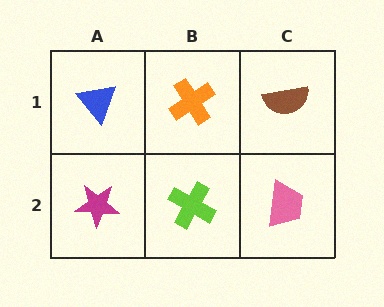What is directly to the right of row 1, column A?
An orange cross.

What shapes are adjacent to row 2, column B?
An orange cross (row 1, column B), a magenta star (row 2, column A), a pink trapezoid (row 2, column C).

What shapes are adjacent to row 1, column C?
A pink trapezoid (row 2, column C), an orange cross (row 1, column B).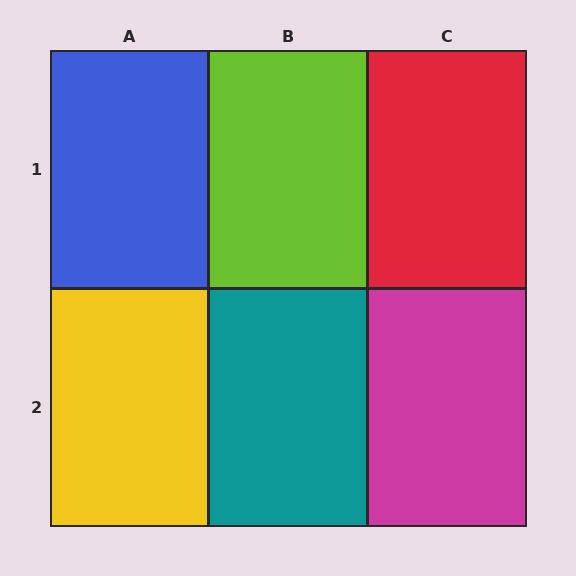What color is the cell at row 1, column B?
Lime.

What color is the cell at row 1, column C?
Red.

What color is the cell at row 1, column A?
Blue.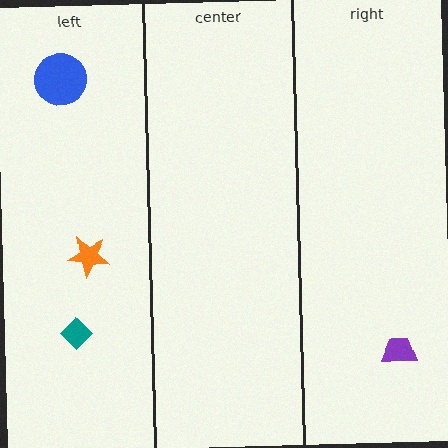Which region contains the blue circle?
The left region.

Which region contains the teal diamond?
The left region.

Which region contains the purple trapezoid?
The right region.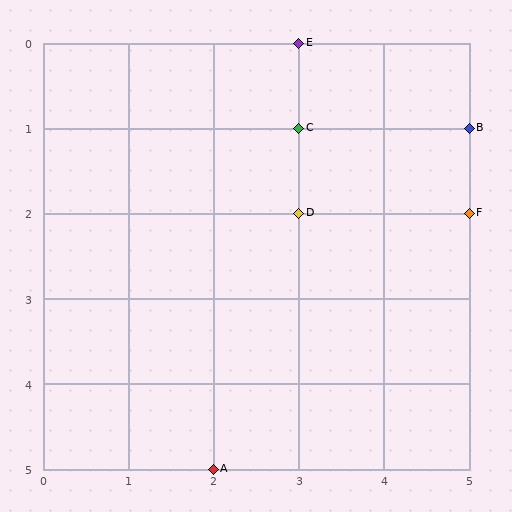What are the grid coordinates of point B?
Point B is at grid coordinates (5, 1).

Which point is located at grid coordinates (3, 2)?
Point D is at (3, 2).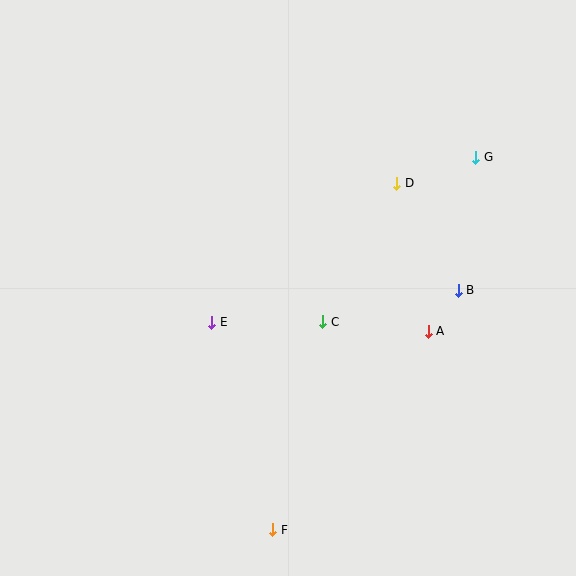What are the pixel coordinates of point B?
Point B is at (458, 290).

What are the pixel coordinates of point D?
Point D is at (397, 183).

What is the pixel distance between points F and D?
The distance between F and D is 368 pixels.